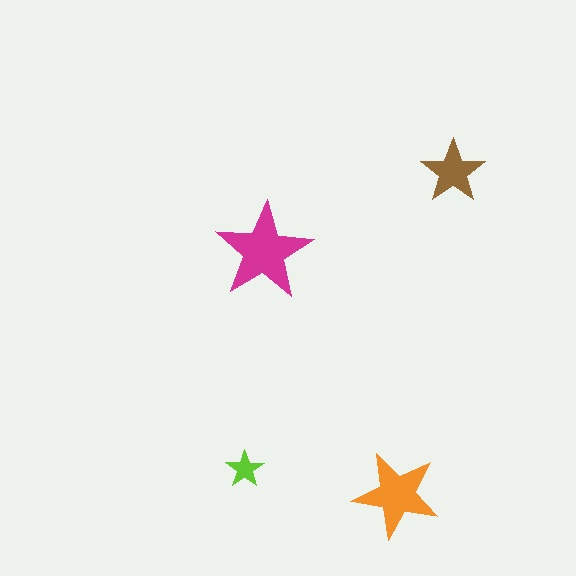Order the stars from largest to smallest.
the magenta one, the orange one, the brown one, the lime one.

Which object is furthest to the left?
The lime star is leftmost.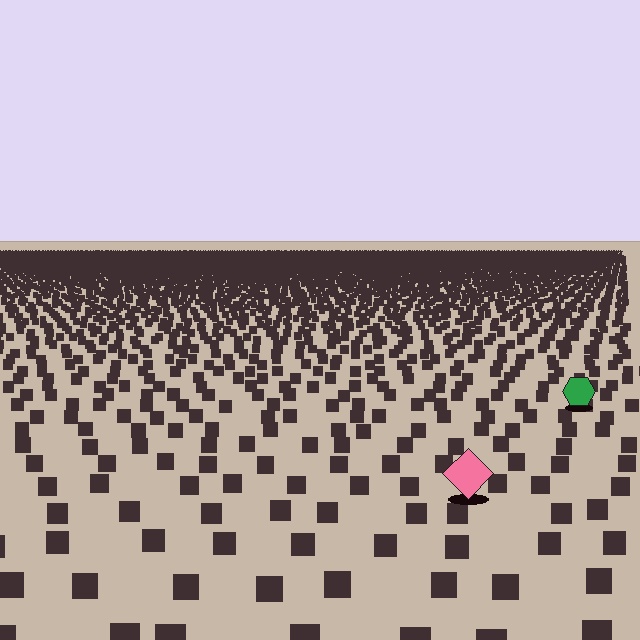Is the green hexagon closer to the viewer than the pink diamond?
No. The pink diamond is closer — you can tell from the texture gradient: the ground texture is coarser near it.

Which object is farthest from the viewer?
The green hexagon is farthest from the viewer. It appears smaller and the ground texture around it is denser.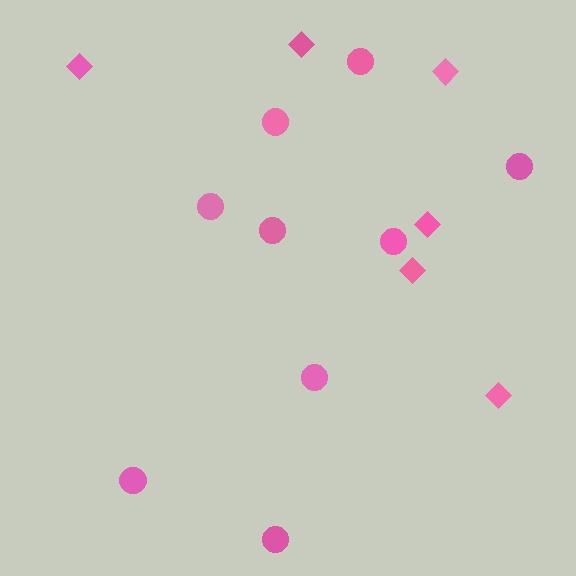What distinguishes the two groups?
There are 2 groups: one group of diamonds (6) and one group of circles (9).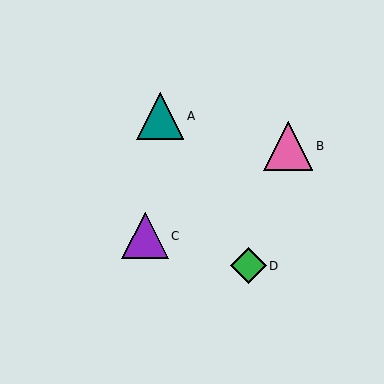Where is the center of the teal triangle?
The center of the teal triangle is at (160, 116).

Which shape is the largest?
The pink triangle (labeled B) is the largest.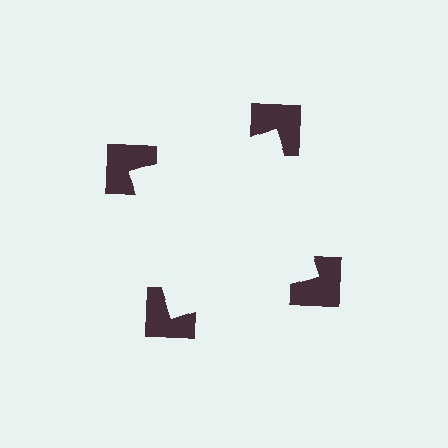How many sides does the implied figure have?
4 sides.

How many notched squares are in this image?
There are 4 — one at each vertex of the illusory square.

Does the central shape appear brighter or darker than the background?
It typically appears slightly brighter than the background, even though no actual brightness change is drawn.